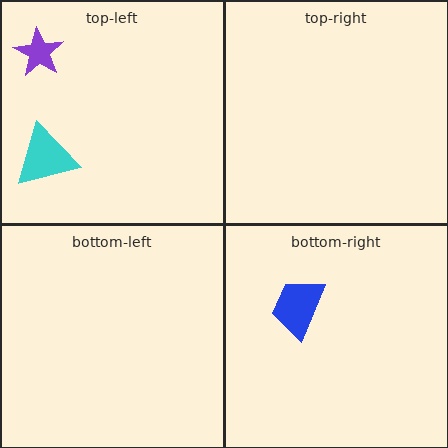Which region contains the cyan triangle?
The top-left region.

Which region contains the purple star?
The top-left region.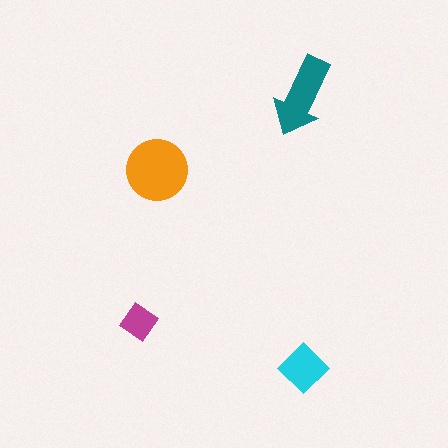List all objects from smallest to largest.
The magenta diamond, the cyan diamond, the teal arrow, the orange circle.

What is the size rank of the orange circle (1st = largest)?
1st.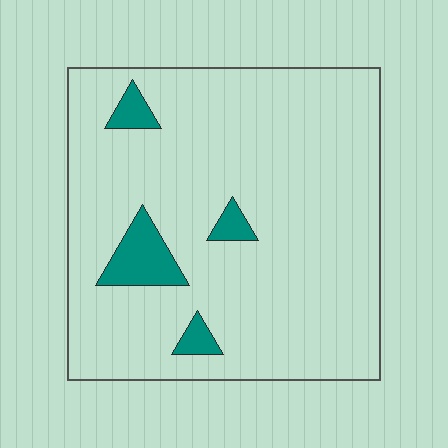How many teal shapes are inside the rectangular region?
4.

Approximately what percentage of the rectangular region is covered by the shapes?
Approximately 10%.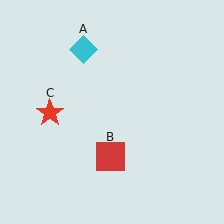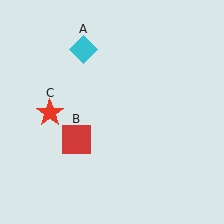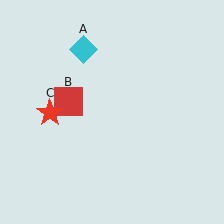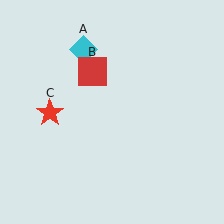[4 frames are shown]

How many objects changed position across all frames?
1 object changed position: red square (object B).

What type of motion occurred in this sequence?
The red square (object B) rotated clockwise around the center of the scene.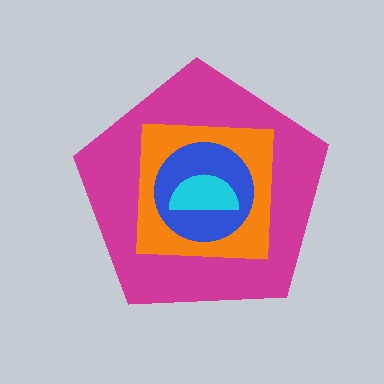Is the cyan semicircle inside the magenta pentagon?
Yes.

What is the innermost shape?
The cyan semicircle.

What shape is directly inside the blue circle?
The cyan semicircle.